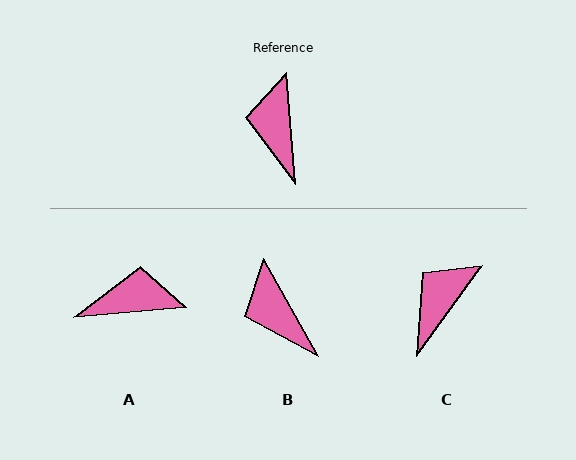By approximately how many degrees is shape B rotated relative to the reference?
Approximately 25 degrees counter-clockwise.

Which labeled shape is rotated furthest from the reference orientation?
A, about 90 degrees away.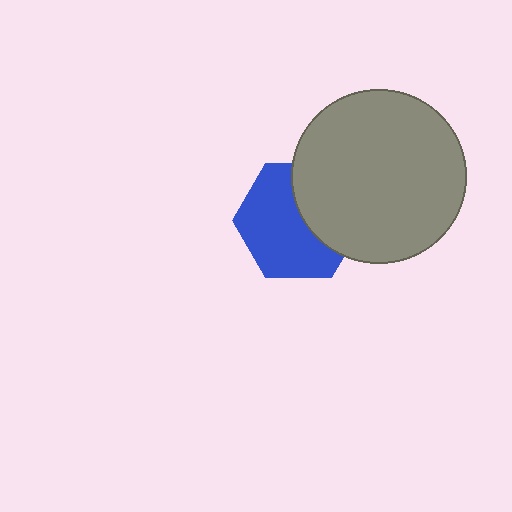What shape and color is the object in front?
The object in front is a gray circle.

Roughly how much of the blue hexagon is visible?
About half of it is visible (roughly 61%).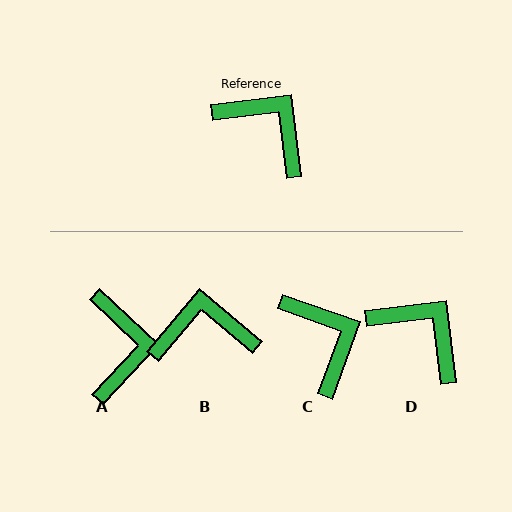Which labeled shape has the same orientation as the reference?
D.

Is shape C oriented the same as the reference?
No, it is off by about 27 degrees.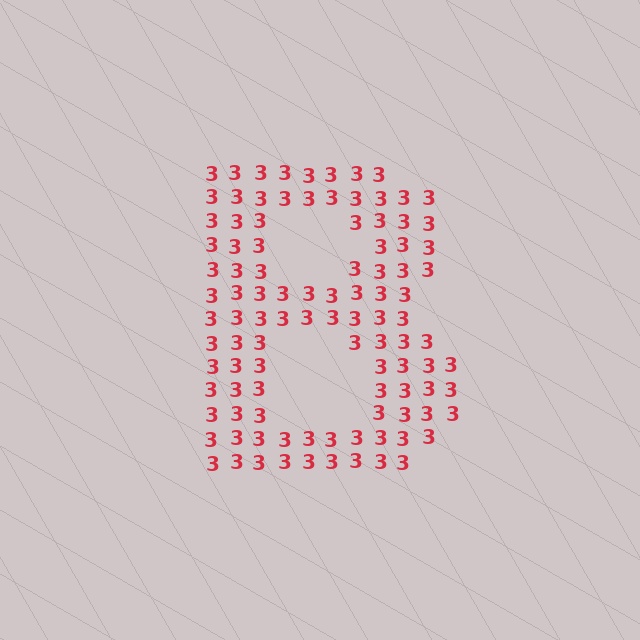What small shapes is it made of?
It is made of small digit 3's.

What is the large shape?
The large shape is the letter B.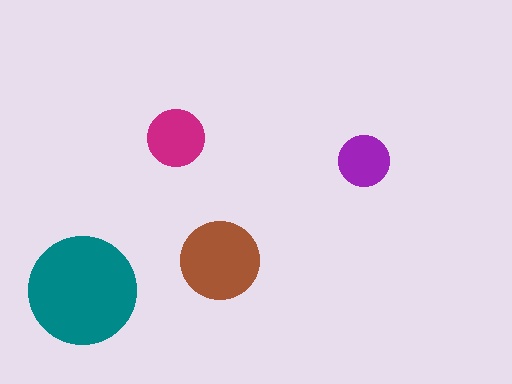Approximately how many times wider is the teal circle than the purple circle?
About 2 times wider.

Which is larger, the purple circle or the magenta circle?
The magenta one.